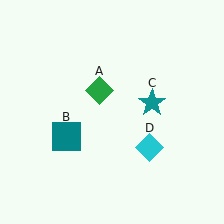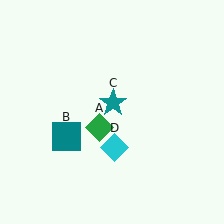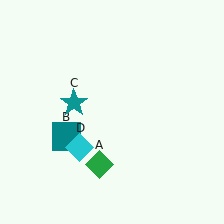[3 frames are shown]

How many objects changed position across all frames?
3 objects changed position: green diamond (object A), teal star (object C), cyan diamond (object D).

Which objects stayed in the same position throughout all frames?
Teal square (object B) remained stationary.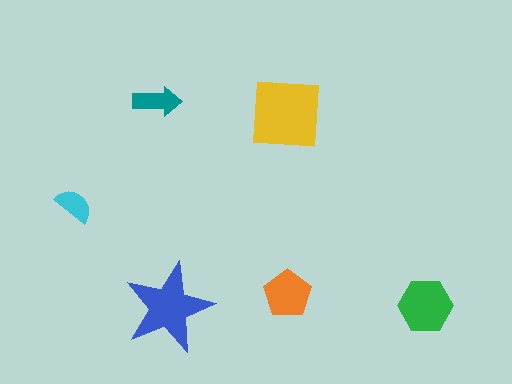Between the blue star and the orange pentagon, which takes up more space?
The blue star.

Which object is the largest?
The yellow square.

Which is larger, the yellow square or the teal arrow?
The yellow square.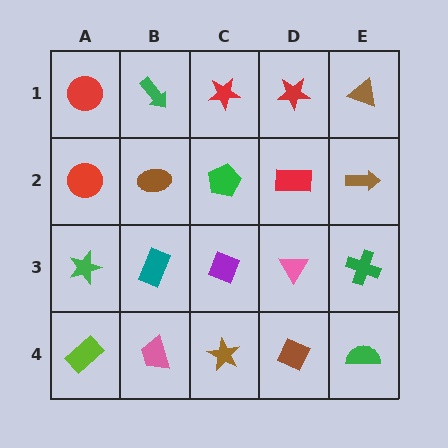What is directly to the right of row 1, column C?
A red star.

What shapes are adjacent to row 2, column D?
A red star (row 1, column D), a pink triangle (row 3, column D), a green pentagon (row 2, column C), a brown arrow (row 2, column E).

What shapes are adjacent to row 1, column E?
A brown arrow (row 2, column E), a red star (row 1, column D).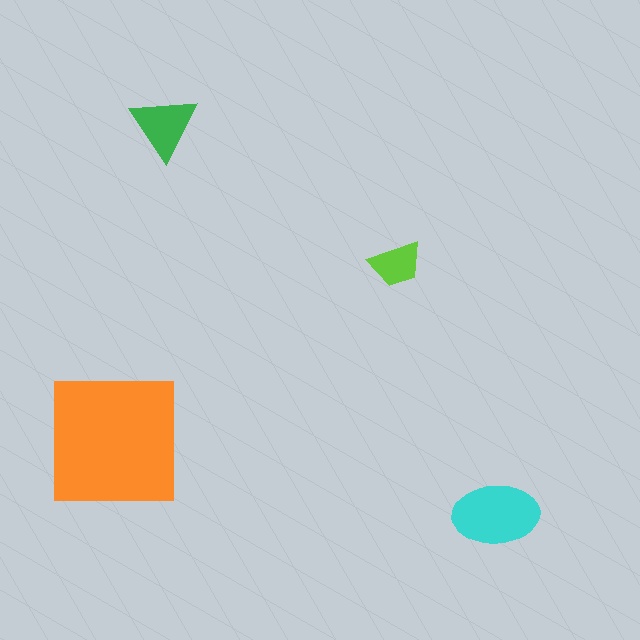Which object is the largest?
The orange square.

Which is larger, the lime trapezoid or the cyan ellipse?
The cyan ellipse.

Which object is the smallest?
The lime trapezoid.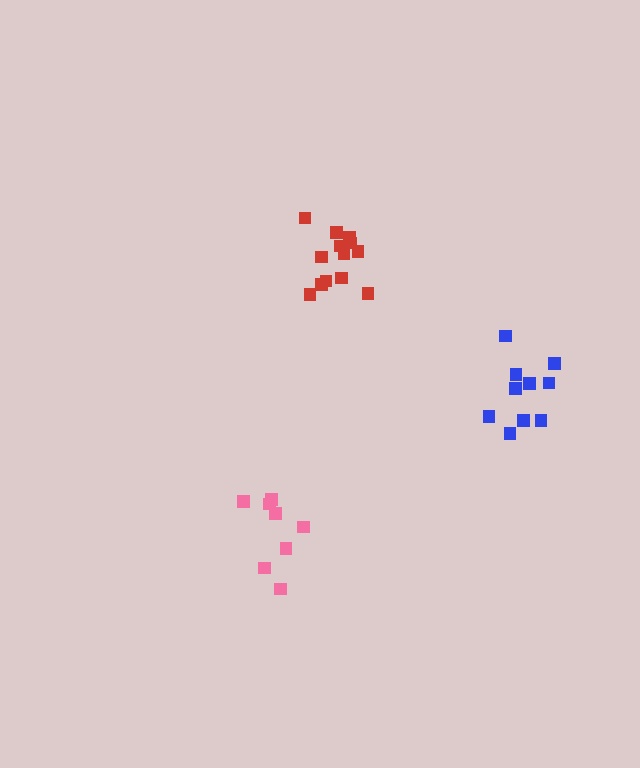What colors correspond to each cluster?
The clusters are colored: red, blue, pink.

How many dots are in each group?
Group 1: 13 dots, Group 2: 10 dots, Group 3: 8 dots (31 total).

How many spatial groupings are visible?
There are 3 spatial groupings.